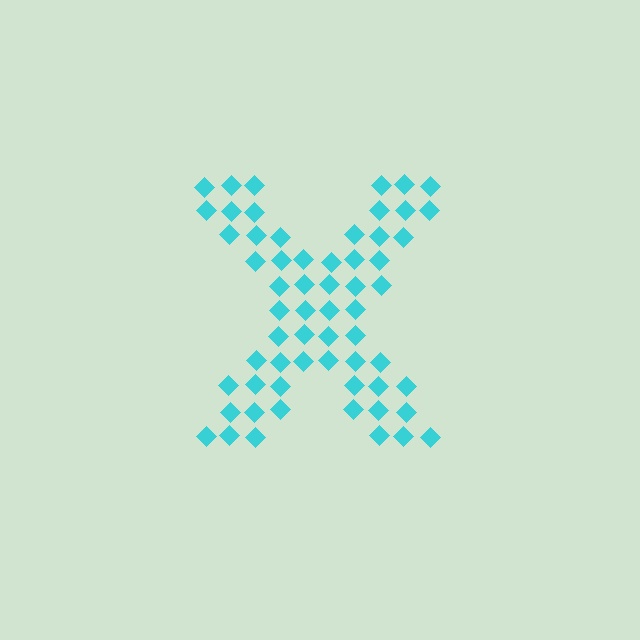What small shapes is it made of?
It is made of small diamonds.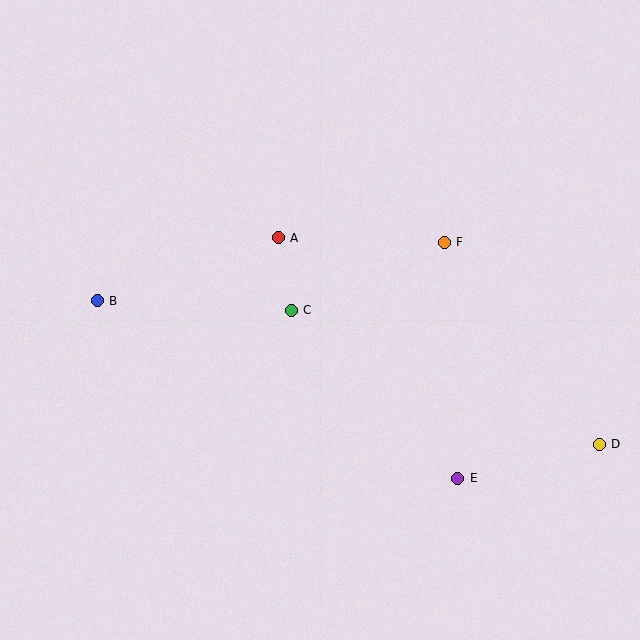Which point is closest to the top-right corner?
Point F is closest to the top-right corner.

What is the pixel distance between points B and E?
The distance between B and E is 402 pixels.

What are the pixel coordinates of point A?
Point A is at (278, 238).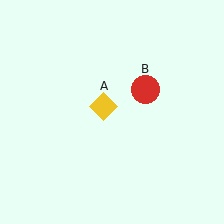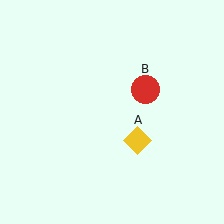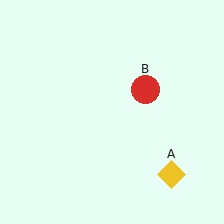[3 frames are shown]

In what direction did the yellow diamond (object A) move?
The yellow diamond (object A) moved down and to the right.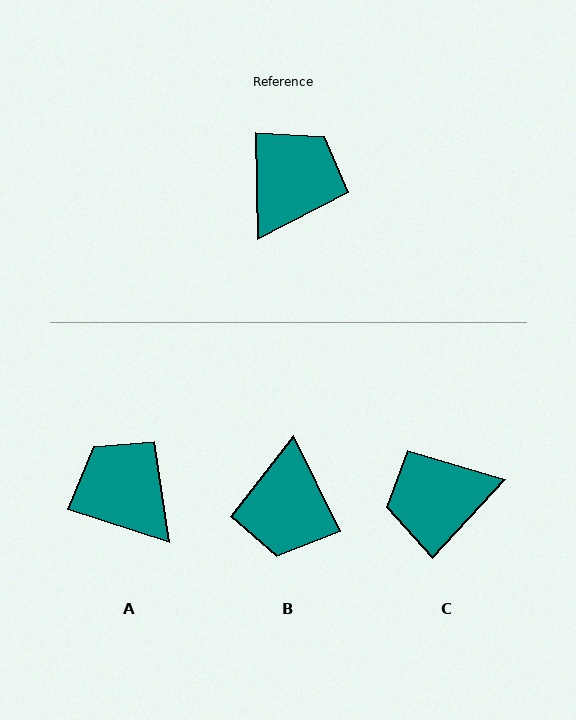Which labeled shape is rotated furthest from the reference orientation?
B, about 155 degrees away.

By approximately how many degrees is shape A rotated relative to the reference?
Approximately 71 degrees counter-clockwise.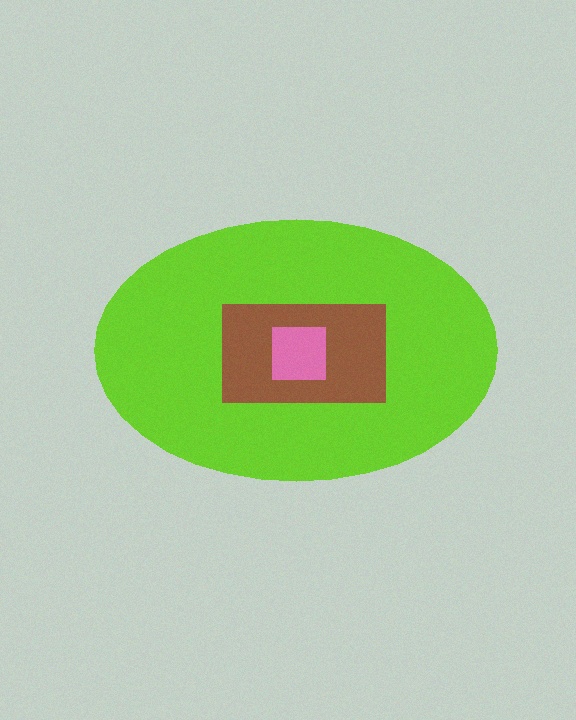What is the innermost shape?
The pink square.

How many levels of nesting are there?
3.